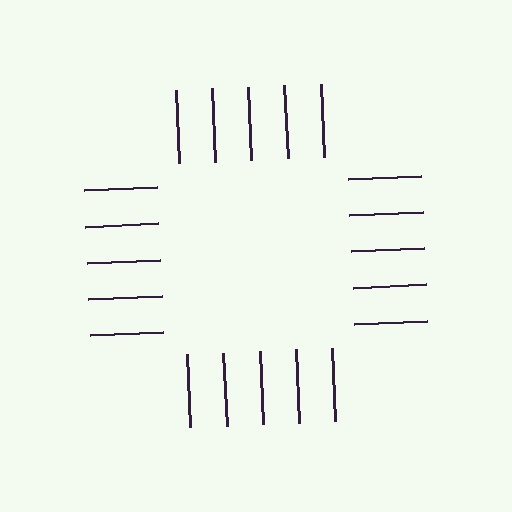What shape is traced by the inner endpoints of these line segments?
An illusory square — the line segments terminate on its edges but no continuous stroke is drawn.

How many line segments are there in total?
20 — 5 along each of the 4 edges.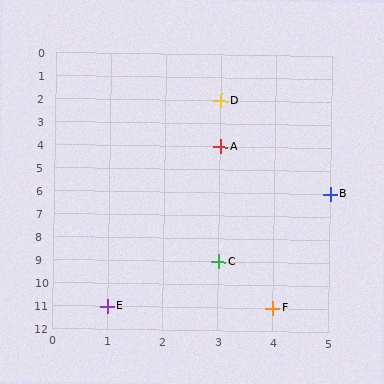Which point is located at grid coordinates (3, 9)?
Point C is at (3, 9).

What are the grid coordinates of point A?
Point A is at grid coordinates (3, 4).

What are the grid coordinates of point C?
Point C is at grid coordinates (3, 9).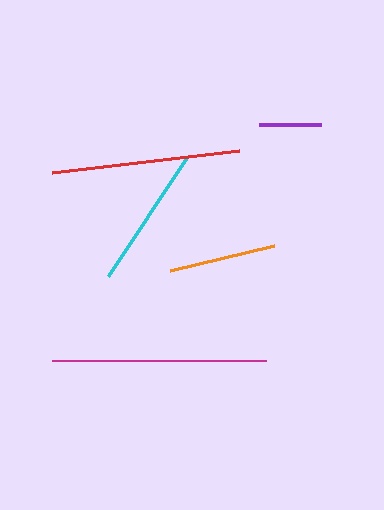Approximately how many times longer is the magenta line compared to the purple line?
The magenta line is approximately 3.4 times the length of the purple line.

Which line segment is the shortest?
The purple line is the shortest at approximately 62 pixels.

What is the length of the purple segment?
The purple segment is approximately 62 pixels long.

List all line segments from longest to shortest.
From longest to shortest: magenta, red, cyan, orange, purple.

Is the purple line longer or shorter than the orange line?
The orange line is longer than the purple line.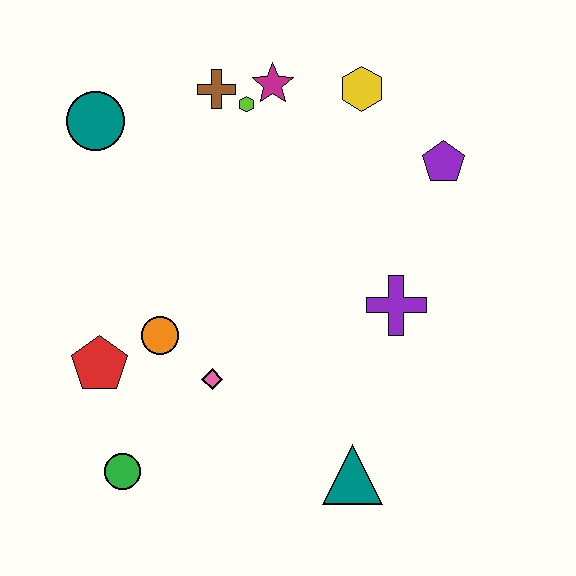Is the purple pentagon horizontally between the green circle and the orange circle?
No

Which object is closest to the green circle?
The red pentagon is closest to the green circle.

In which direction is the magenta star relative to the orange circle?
The magenta star is above the orange circle.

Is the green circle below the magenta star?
Yes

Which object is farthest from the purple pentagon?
The green circle is farthest from the purple pentagon.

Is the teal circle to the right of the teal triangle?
No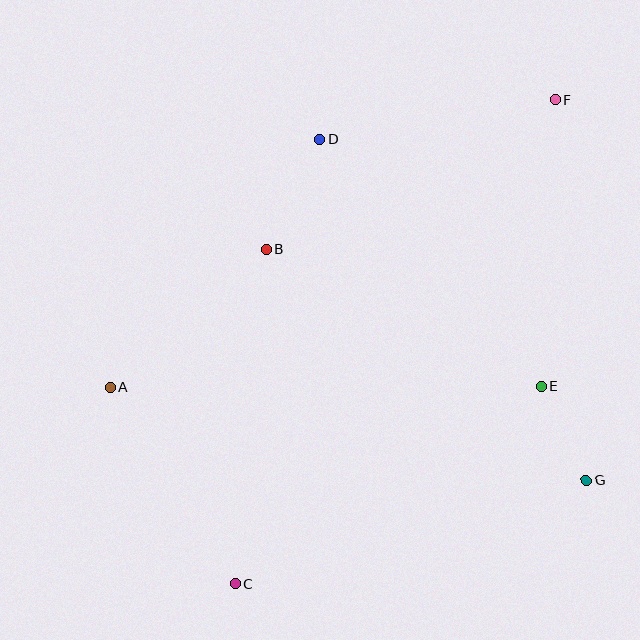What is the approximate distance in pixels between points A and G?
The distance between A and G is approximately 485 pixels.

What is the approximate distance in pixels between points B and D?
The distance between B and D is approximately 122 pixels.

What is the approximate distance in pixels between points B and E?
The distance between B and E is approximately 307 pixels.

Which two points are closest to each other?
Points E and G are closest to each other.